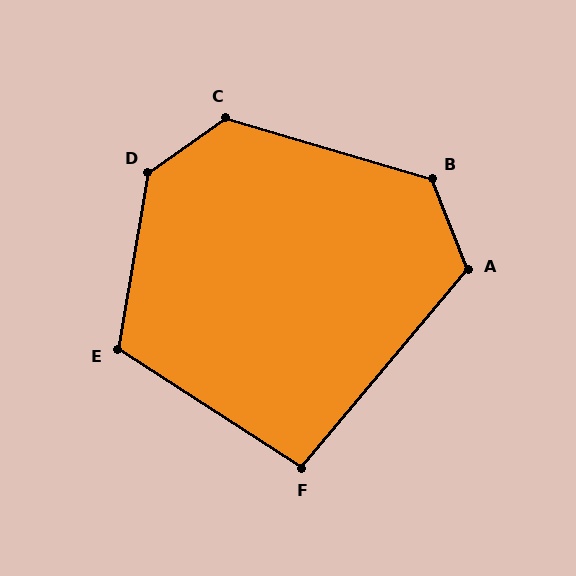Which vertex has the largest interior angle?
D, at approximately 135 degrees.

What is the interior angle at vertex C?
Approximately 128 degrees (obtuse).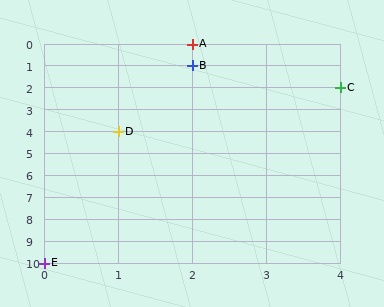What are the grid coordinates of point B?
Point B is at grid coordinates (2, 1).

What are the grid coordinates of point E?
Point E is at grid coordinates (0, 10).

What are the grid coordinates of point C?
Point C is at grid coordinates (4, 2).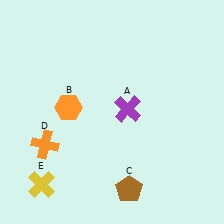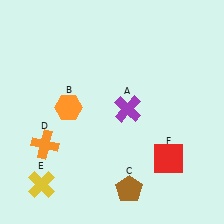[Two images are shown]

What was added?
A red square (F) was added in Image 2.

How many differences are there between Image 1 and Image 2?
There is 1 difference between the two images.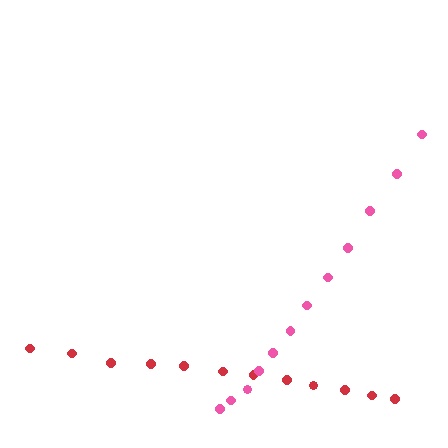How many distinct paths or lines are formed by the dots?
There are 2 distinct paths.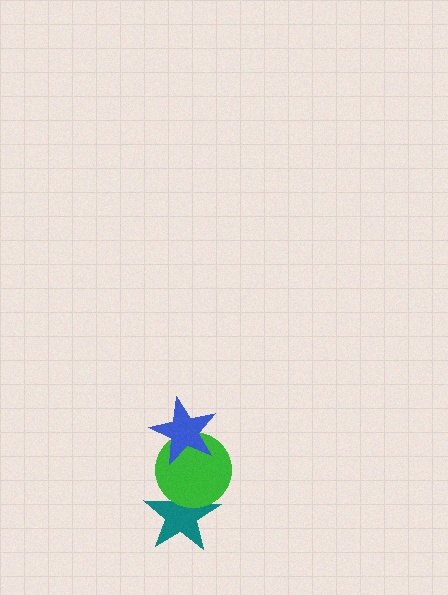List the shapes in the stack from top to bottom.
From top to bottom: the blue star, the green circle, the teal star.